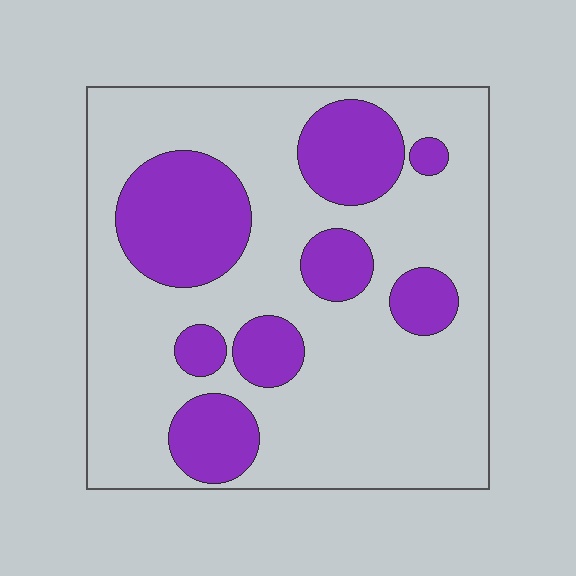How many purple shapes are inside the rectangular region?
8.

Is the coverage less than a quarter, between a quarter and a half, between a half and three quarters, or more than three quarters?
Between a quarter and a half.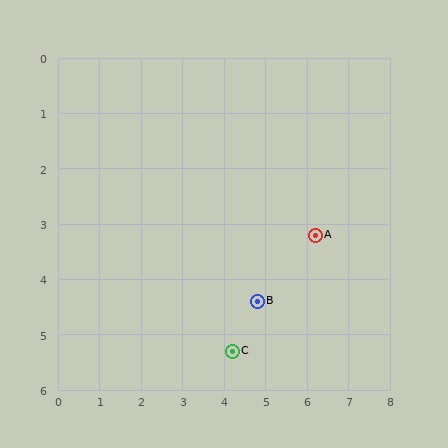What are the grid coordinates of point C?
Point C is at approximately (4.2, 5.3).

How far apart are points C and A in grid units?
Points C and A are about 2.9 grid units apart.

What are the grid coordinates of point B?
Point B is at approximately (4.8, 4.4).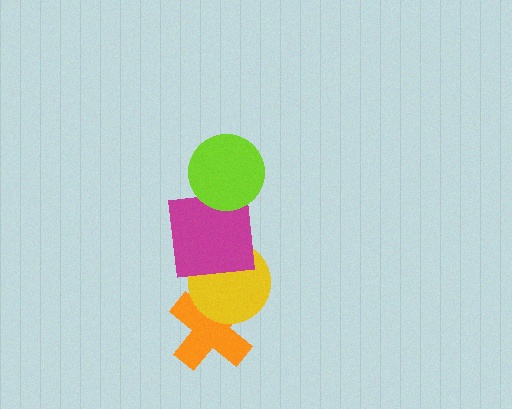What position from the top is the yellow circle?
The yellow circle is 3rd from the top.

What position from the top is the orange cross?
The orange cross is 4th from the top.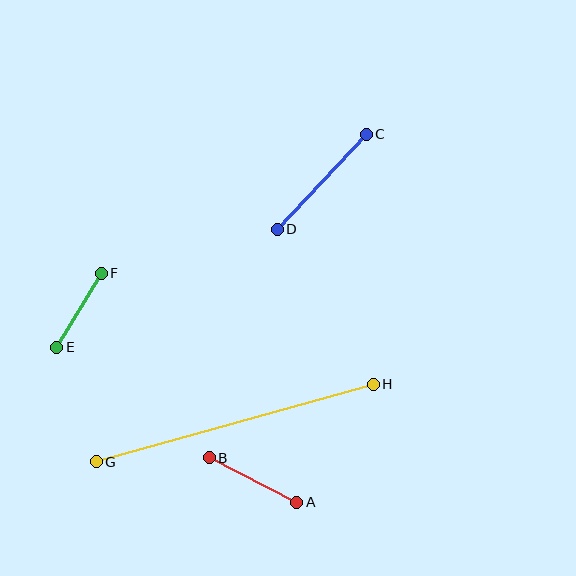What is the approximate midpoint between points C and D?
The midpoint is at approximately (322, 182) pixels.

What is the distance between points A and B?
The distance is approximately 98 pixels.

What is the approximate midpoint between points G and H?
The midpoint is at approximately (235, 423) pixels.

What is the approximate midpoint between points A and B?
The midpoint is at approximately (253, 480) pixels.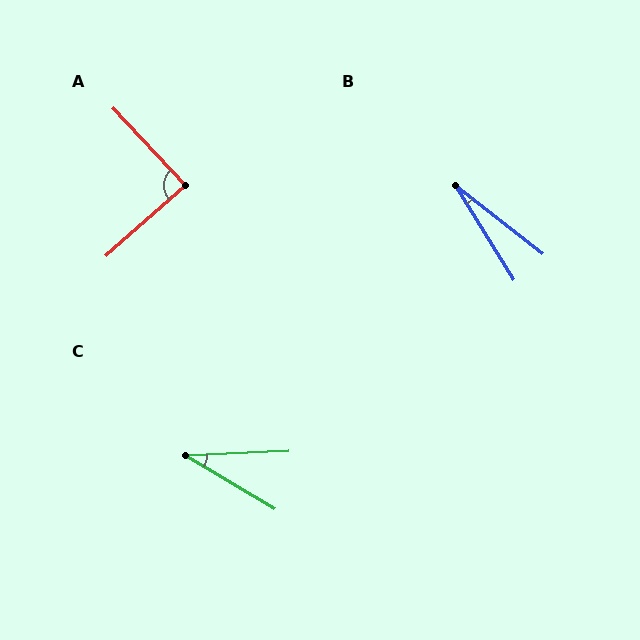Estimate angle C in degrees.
Approximately 34 degrees.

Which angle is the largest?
A, at approximately 89 degrees.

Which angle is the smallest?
B, at approximately 20 degrees.